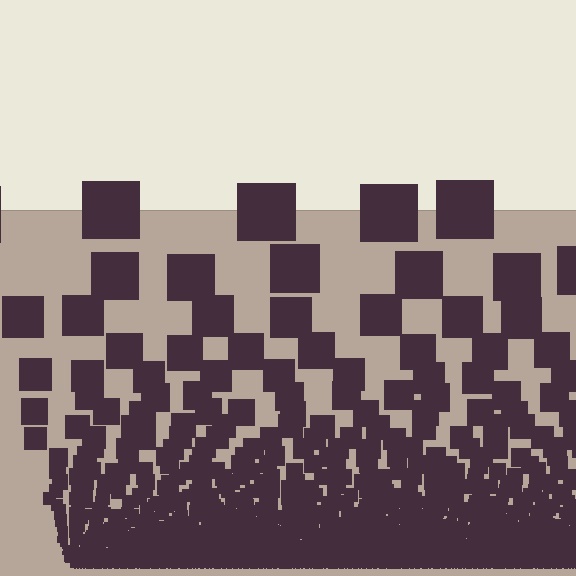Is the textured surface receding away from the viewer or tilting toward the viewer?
The surface appears to tilt toward the viewer. Texture elements get larger and sparser toward the top.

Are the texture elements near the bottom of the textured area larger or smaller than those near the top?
Smaller. The gradient is inverted — elements near the bottom are smaller and denser.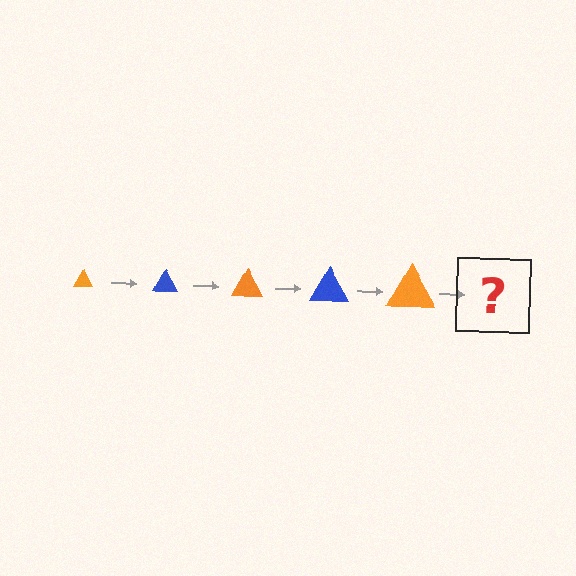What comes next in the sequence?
The next element should be a blue triangle, larger than the previous one.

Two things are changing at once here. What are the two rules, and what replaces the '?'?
The two rules are that the triangle grows larger each step and the color cycles through orange and blue. The '?' should be a blue triangle, larger than the previous one.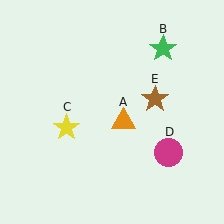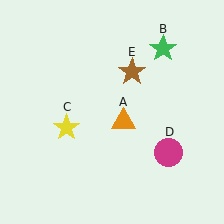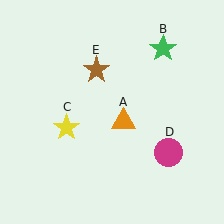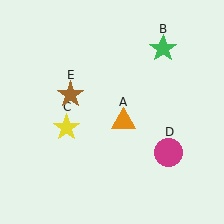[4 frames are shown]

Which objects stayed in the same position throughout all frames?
Orange triangle (object A) and green star (object B) and yellow star (object C) and magenta circle (object D) remained stationary.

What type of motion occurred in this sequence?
The brown star (object E) rotated counterclockwise around the center of the scene.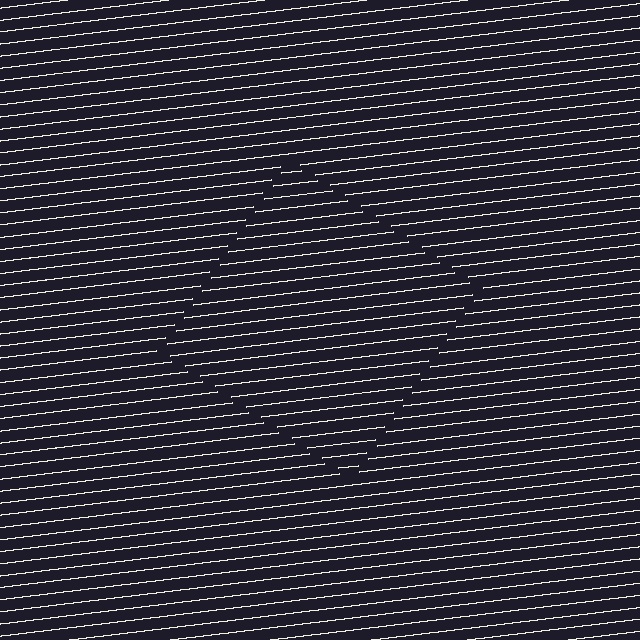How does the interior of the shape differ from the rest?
The interior of the shape contains the same grating, shifted by half a period — the contour is defined by the phase discontinuity where line-ends from the inner and outer gratings abut.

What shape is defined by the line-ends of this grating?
An illusory square. The interior of the shape contains the same grating, shifted by half a period — the contour is defined by the phase discontinuity where line-ends from the inner and outer gratings abut.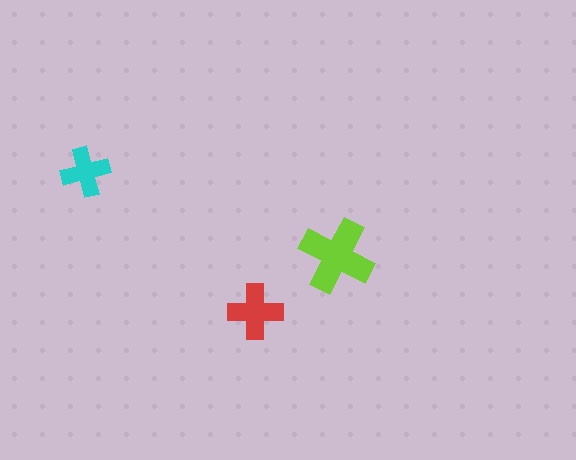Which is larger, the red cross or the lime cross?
The lime one.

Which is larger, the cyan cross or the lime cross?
The lime one.